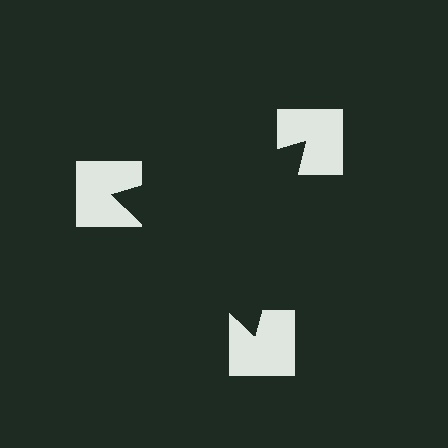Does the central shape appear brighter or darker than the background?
It typically appears slightly darker than the background, even though no actual brightness change is drawn.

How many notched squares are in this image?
There are 3 — one at each vertex of the illusory triangle.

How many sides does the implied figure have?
3 sides.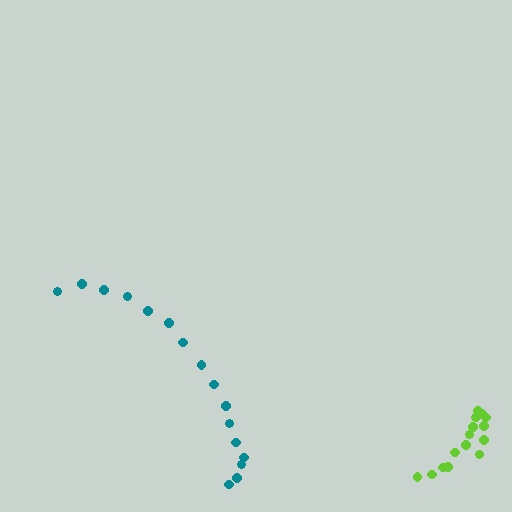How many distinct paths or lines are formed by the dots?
There are 2 distinct paths.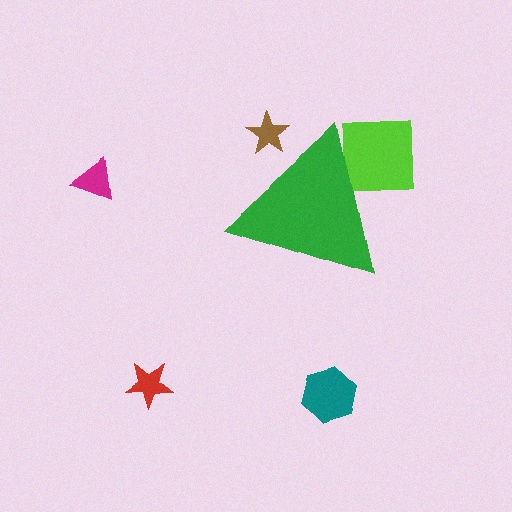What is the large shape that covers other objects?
A green triangle.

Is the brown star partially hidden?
Yes, the brown star is partially hidden behind the green triangle.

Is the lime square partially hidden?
Yes, the lime square is partially hidden behind the green triangle.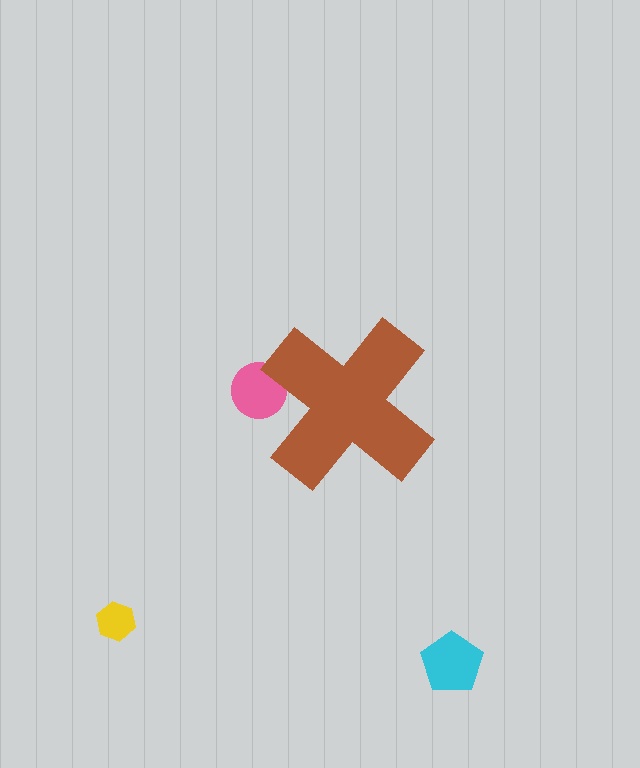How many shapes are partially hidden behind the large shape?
1 shape is partially hidden.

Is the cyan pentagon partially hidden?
No, the cyan pentagon is fully visible.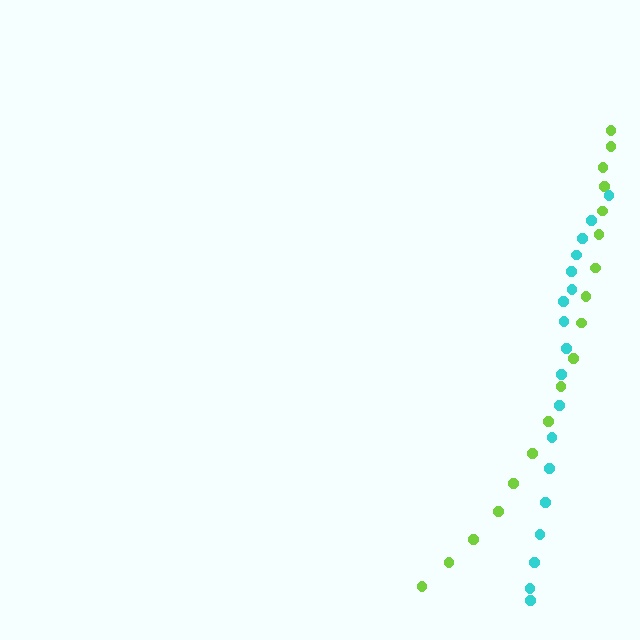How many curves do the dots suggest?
There are 2 distinct paths.